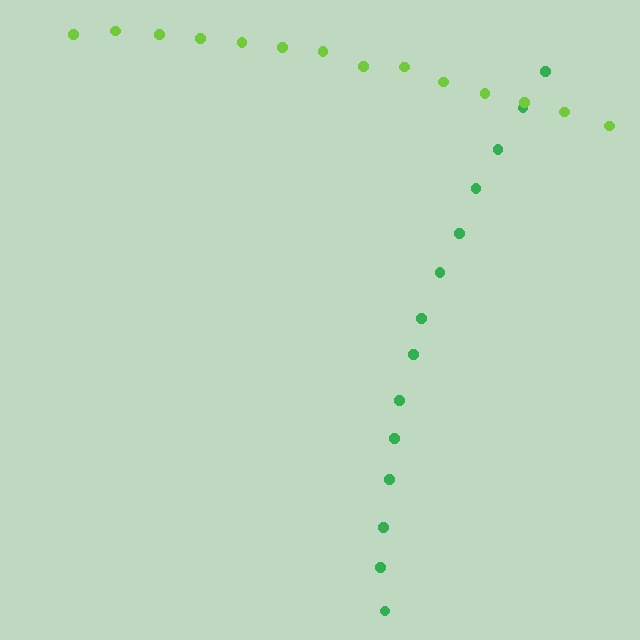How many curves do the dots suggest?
There are 2 distinct paths.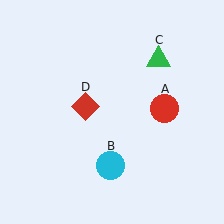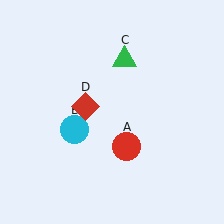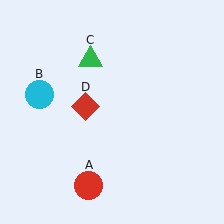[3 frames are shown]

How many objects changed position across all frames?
3 objects changed position: red circle (object A), cyan circle (object B), green triangle (object C).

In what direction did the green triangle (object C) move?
The green triangle (object C) moved left.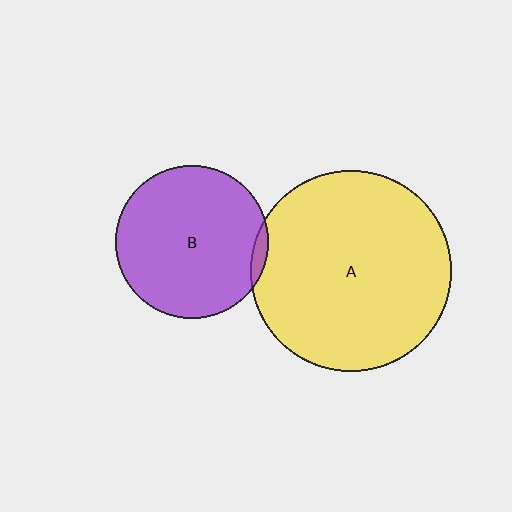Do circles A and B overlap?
Yes.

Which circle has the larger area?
Circle A (yellow).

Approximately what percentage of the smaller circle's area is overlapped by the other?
Approximately 5%.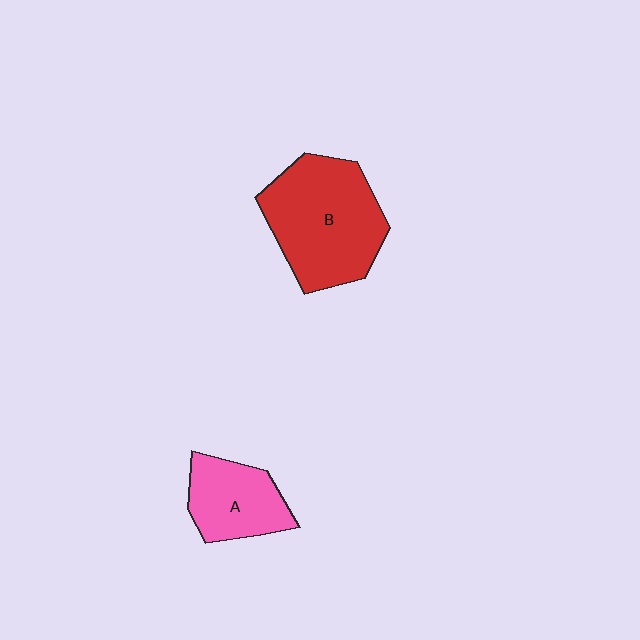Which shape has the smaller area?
Shape A (pink).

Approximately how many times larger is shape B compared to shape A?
Approximately 1.8 times.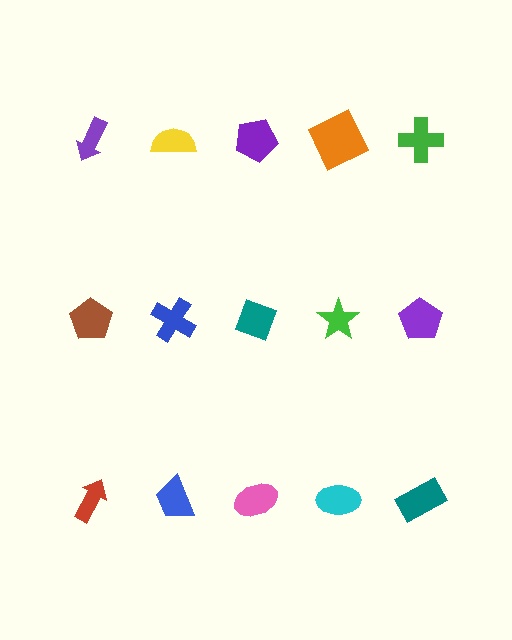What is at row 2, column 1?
A brown pentagon.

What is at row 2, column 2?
A blue cross.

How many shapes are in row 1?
5 shapes.